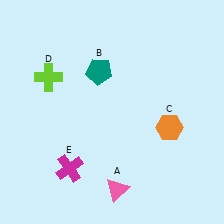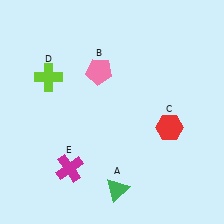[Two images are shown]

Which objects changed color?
A changed from pink to green. B changed from teal to pink. C changed from orange to red.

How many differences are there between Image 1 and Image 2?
There are 3 differences between the two images.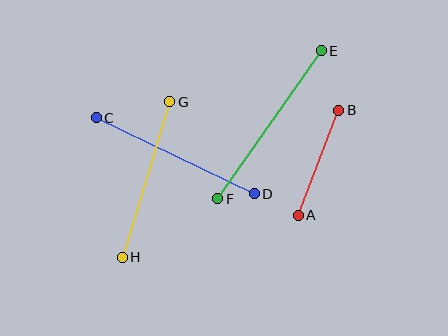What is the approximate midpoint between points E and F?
The midpoint is at approximately (270, 125) pixels.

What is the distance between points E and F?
The distance is approximately 181 pixels.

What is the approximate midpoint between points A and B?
The midpoint is at approximately (319, 163) pixels.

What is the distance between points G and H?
The distance is approximately 163 pixels.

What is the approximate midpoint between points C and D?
The midpoint is at approximately (175, 156) pixels.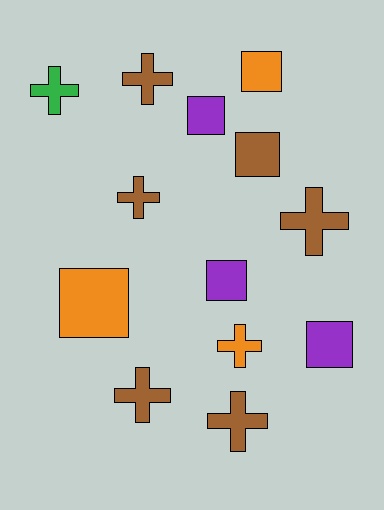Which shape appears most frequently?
Cross, with 7 objects.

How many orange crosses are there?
There is 1 orange cross.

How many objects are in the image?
There are 13 objects.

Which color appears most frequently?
Brown, with 6 objects.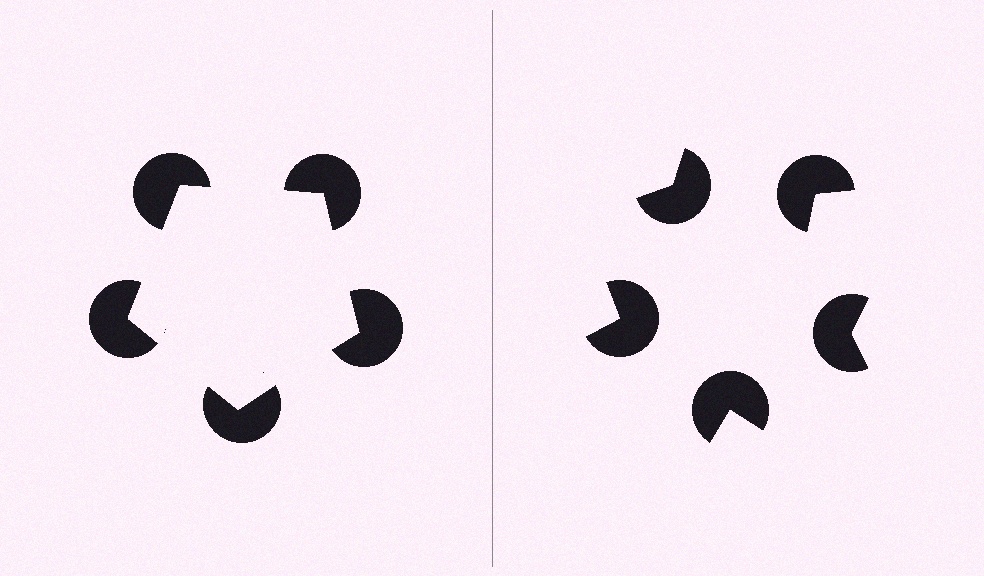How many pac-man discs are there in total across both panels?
10 — 5 on each side.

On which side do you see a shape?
An illusory pentagon appears on the left side. On the right side the wedge cuts are rotated, so no coherent shape forms.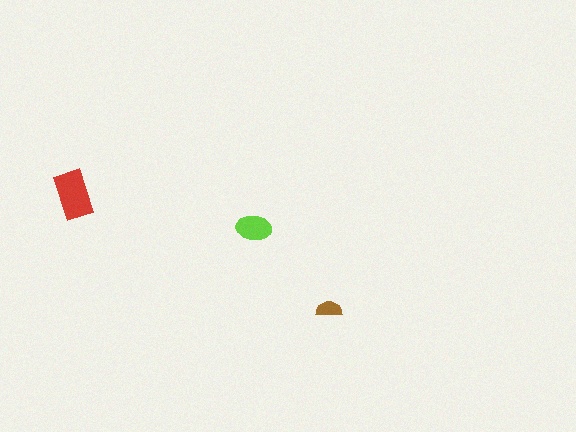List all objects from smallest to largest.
The brown semicircle, the lime ellipse, the red rectangle.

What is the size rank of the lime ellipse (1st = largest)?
2nd.